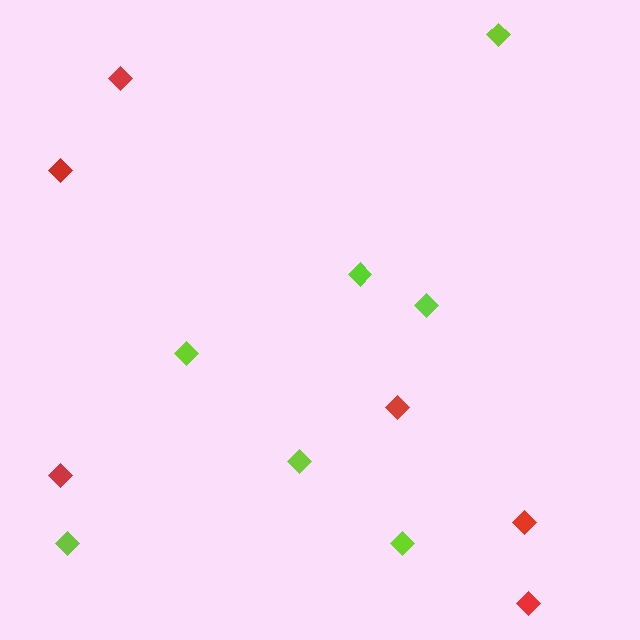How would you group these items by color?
There are 2 groups: one group of red diamonds (6) and one group of lime diamonds (7).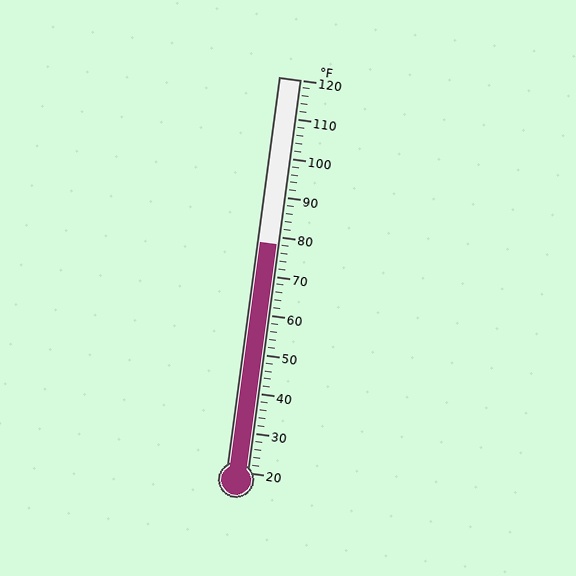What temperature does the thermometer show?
The thermometer shows approximately 78°F.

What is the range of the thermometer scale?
The thermometer scale ranges from 20°F to 120°F.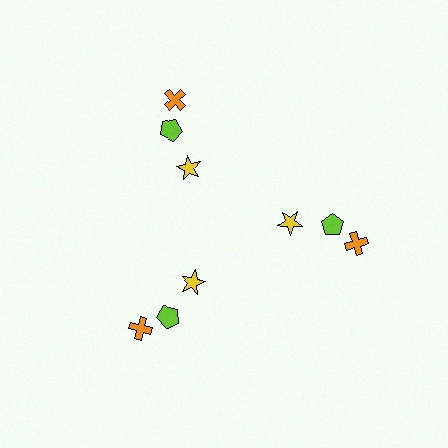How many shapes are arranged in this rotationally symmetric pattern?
There are 9 shapes, arranged in 3 groups of 3.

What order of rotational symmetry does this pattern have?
This pattern has 3-fold rotational symmetry.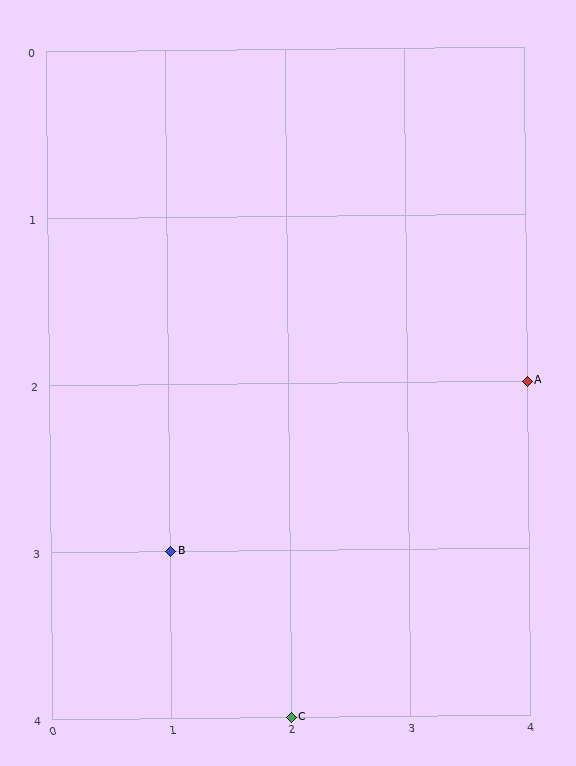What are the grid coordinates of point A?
Point A is at grid coordinates (4, 2).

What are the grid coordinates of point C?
Point C is at grid coordinates (2, 4).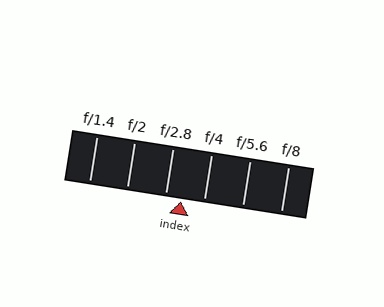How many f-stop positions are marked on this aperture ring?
There are 6 f-stop positions marked.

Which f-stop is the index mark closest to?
The index mark is closest to f/2.8.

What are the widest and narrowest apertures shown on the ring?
The widest aperture shown is f/1.4 and the narrowest is f/8.